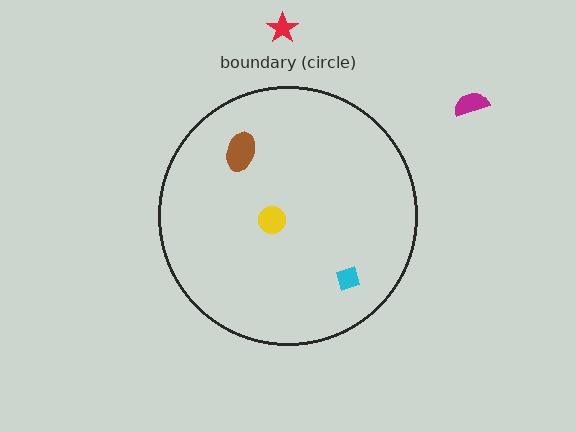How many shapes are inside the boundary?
3 inside, 2 outside.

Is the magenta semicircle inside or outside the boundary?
Outside.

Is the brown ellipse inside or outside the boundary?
Inside.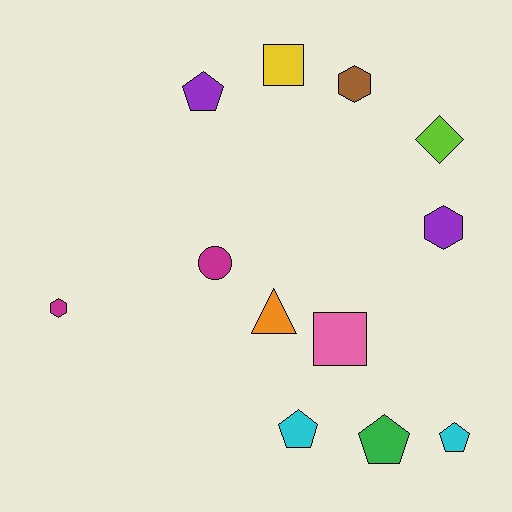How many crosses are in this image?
There are no crosses.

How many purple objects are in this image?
There are 2 purple objects.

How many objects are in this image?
There are 12 objects.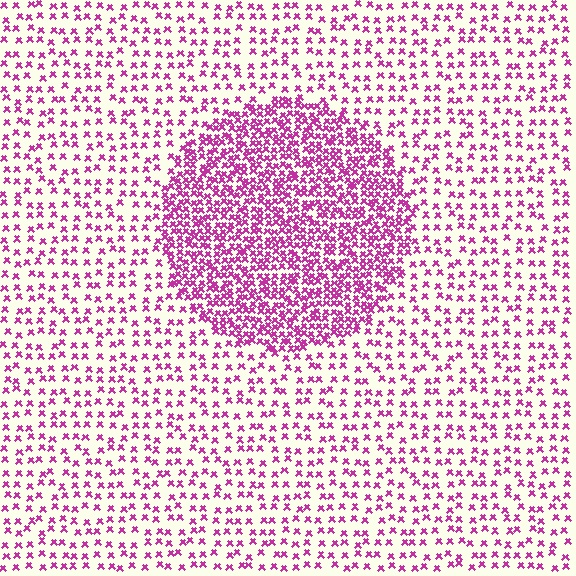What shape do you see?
I see a circle.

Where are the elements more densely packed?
The elements are more densely packed inside the circle boundary.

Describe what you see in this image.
The image contains small magenta elements arranged at two different densities. A circle-shaped region is visible where the elements are more densely packed than the surrounding area.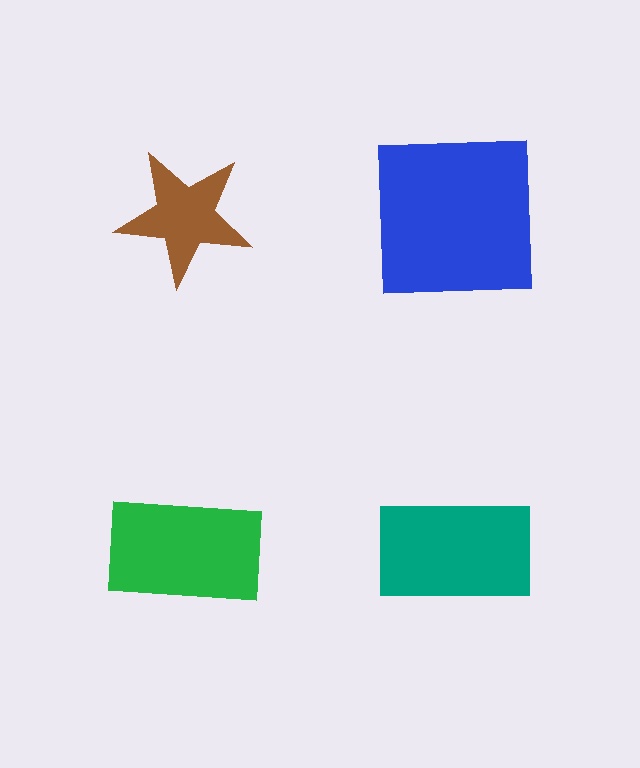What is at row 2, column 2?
A teal rectangle.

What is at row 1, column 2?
A blue square.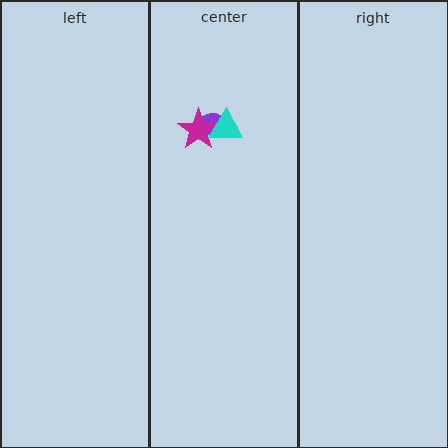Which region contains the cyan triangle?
The center region.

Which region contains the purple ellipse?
The center region.